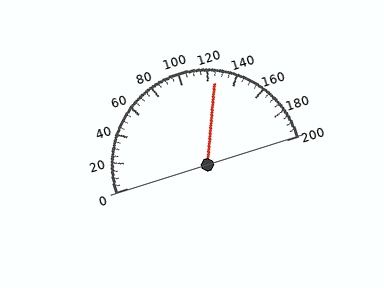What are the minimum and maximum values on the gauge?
The gauge ranges from 0 to 200.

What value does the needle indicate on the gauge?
The needle indicates approximately 125.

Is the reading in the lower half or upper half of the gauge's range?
The reading is in the upper half of the range (0 to 200).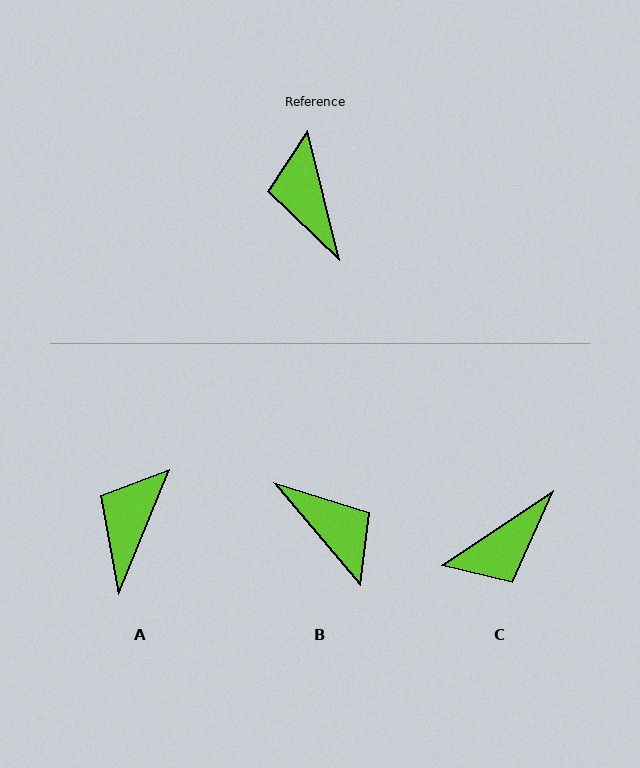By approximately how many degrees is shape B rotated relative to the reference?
Approximately 153 degrees clockwise.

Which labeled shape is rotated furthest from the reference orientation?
B, about 153 degrees away.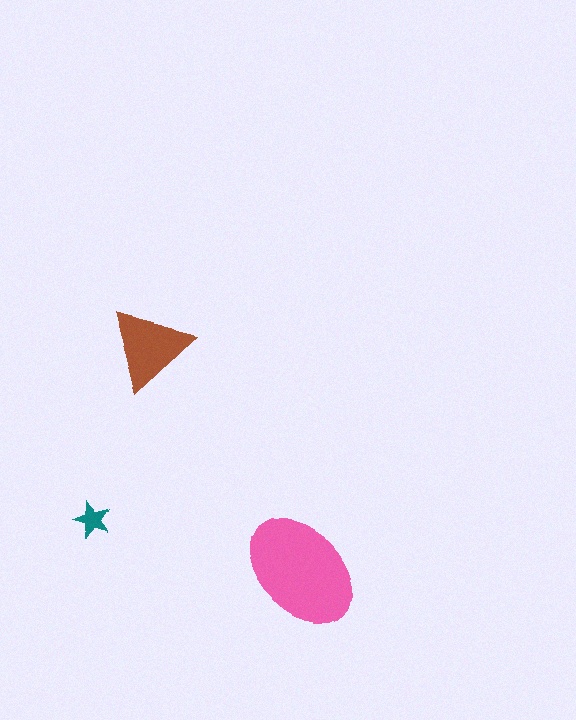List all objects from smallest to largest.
The teal star, the brown triangle, the pink ellipse.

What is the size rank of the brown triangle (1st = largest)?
2nd.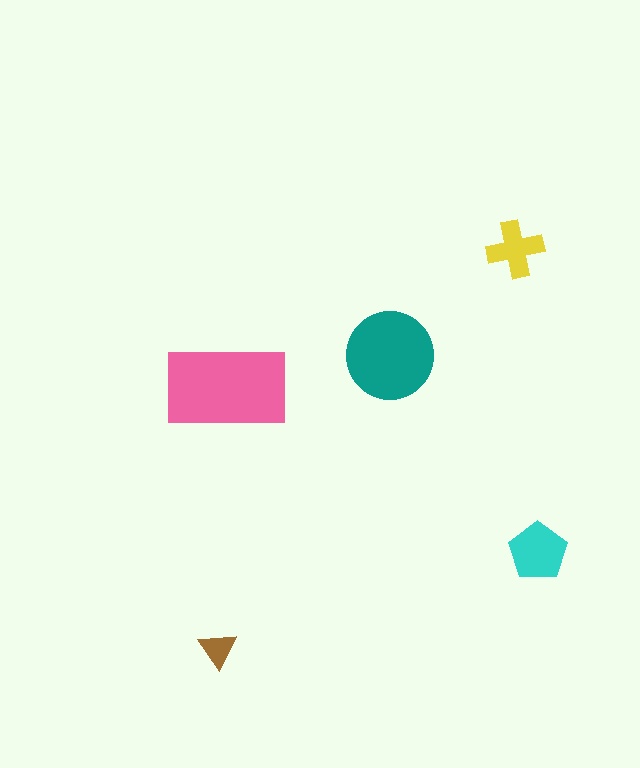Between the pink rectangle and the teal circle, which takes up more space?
The pink rectangle.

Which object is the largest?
The pink rectangle.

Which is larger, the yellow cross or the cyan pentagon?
The cyan pentagon.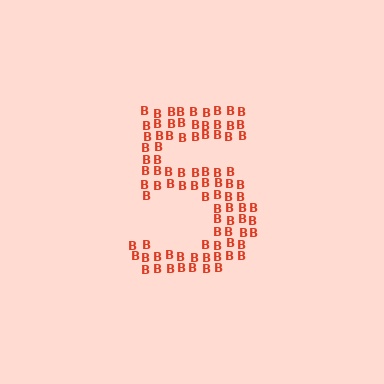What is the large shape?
The large shape is the digit 5.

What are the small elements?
The small elements are letter B's.